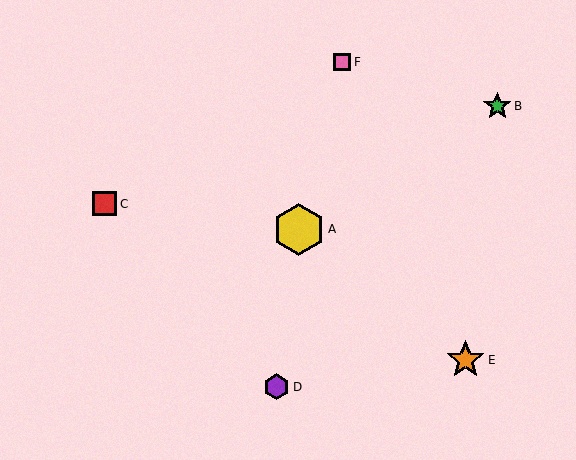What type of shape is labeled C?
Shape C is a red square.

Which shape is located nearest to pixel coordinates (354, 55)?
The pink square (labeled F) at (342, 62) is nearest to that location.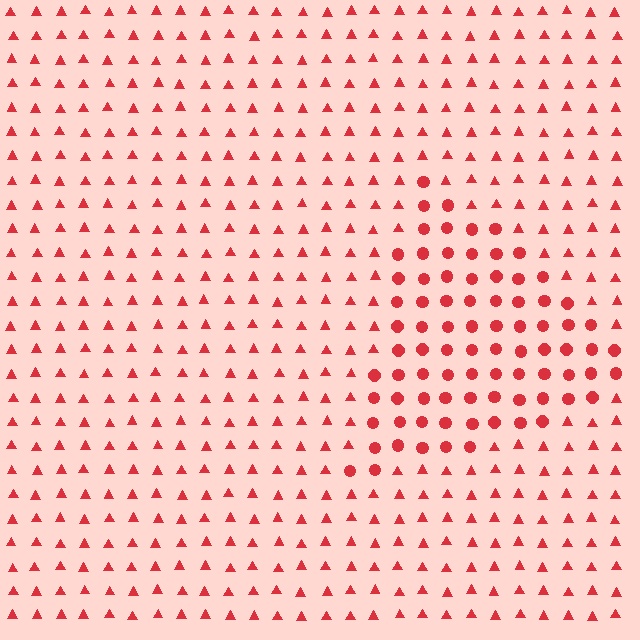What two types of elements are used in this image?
The image uses circles inside the triangle region and triangles outside it.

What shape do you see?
I see a triangle.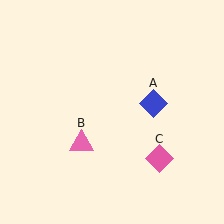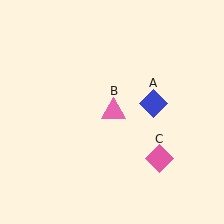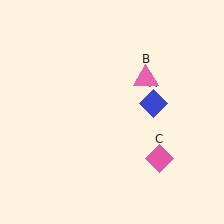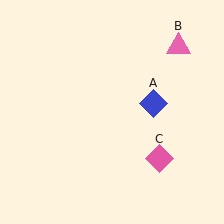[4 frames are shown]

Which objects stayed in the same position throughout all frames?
Blue diamond (object A) and pink diamond (object C) remained stationary.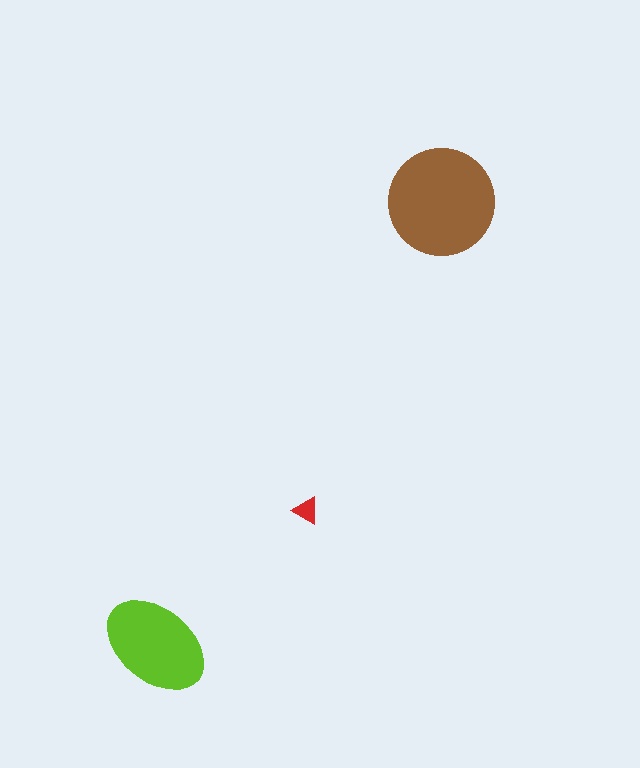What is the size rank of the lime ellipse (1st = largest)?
2nd.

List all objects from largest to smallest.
The brown circle, the lime ellipse, the red triangle.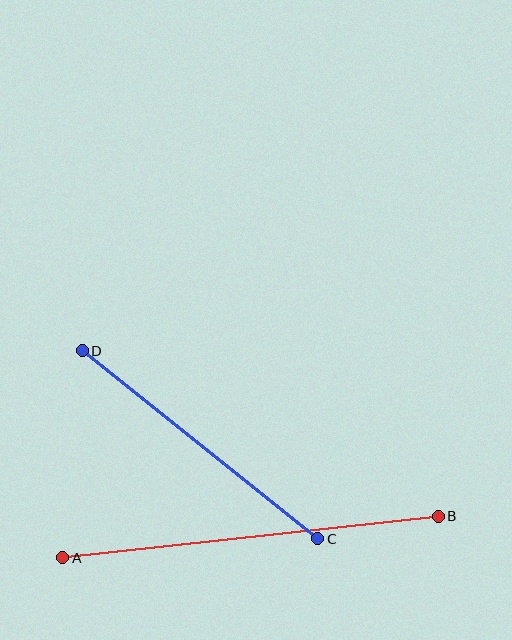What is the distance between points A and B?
The distance is approximately 378 pixels.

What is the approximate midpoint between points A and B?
The midpoint is at approximately (250, 537) pixels.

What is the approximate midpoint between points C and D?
The midpoint is at approximately (200, 445) pixels.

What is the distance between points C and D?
The distance is approximately 301 pixels.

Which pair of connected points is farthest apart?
Points A and B are farthest apart.